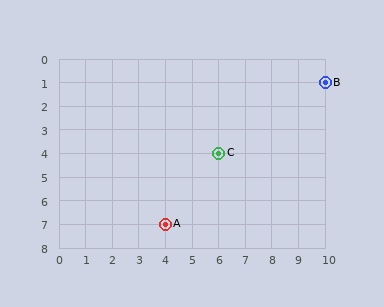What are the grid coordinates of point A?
Point A is at grid coordinates (4, 7).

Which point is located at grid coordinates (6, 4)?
Point C is at (6, 4).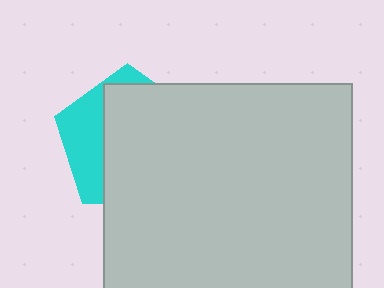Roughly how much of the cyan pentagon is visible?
A small part of it is visible (roughly 32%).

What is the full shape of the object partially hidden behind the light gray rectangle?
The partially hidden object is a cyan pentagon.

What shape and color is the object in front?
The object in front is a light gray rectangle.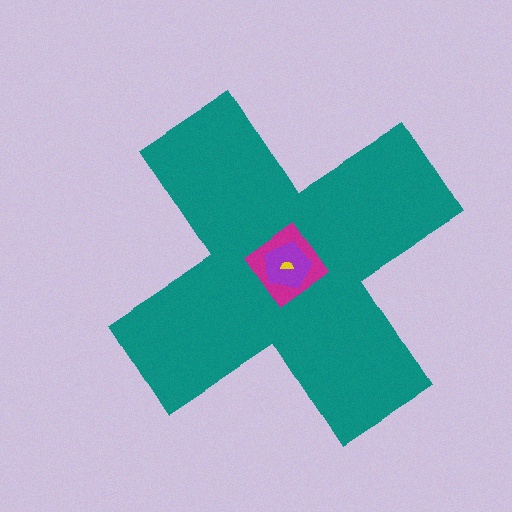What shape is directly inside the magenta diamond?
The purple pentagon.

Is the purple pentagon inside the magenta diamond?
Yes.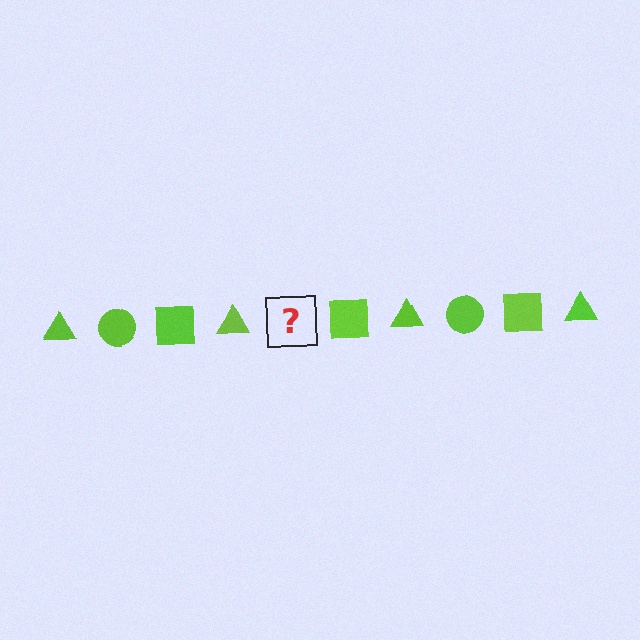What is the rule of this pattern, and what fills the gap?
The rule is that the pattern cycles through triangle, circle, square shapes in lime. The gap should be filled with a lime circle.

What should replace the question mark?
The question mark should be replaced with a lime circle.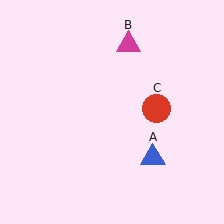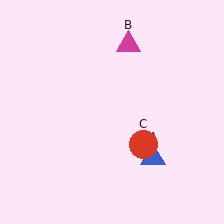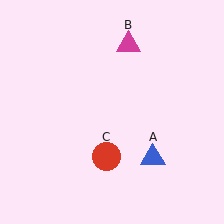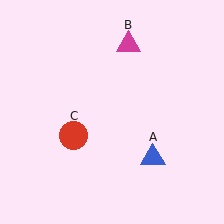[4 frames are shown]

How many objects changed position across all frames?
1 object changed position: red circle (object C).